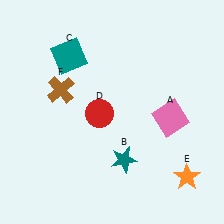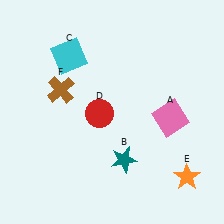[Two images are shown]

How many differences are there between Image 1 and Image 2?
There is 1 difference between the two images.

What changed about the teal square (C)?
In Image 1, C is teal. In Image 2, it changed to cyan.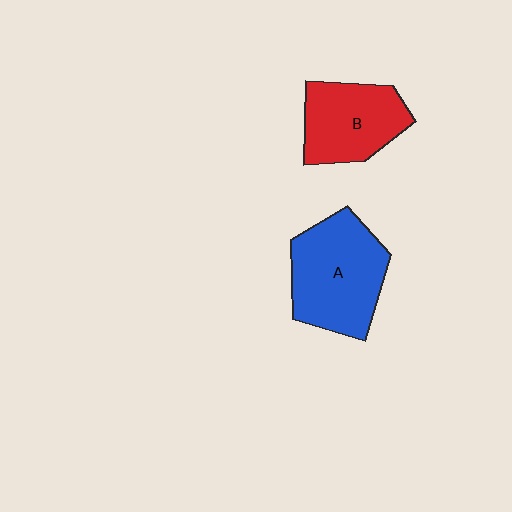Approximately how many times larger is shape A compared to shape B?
Approximately 1.3 times.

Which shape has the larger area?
Shape A (blue).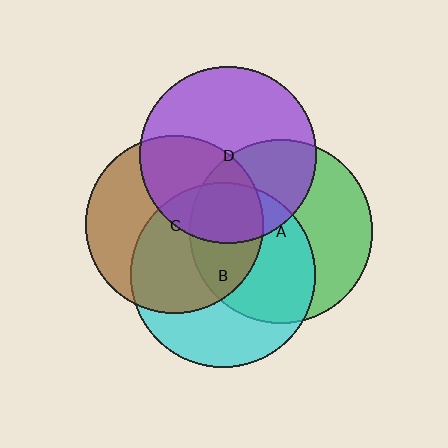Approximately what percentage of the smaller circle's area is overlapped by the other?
Approximately 50%.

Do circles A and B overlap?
Yes.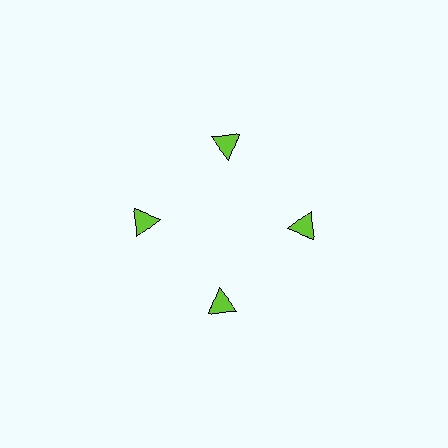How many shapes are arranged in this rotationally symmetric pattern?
There are 4 shapes, arranged in 4 groups of 1.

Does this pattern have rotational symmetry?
Yes, this pattern has 4-fold rotational symmetry. It looks the same after rotating 90 degrees around the center.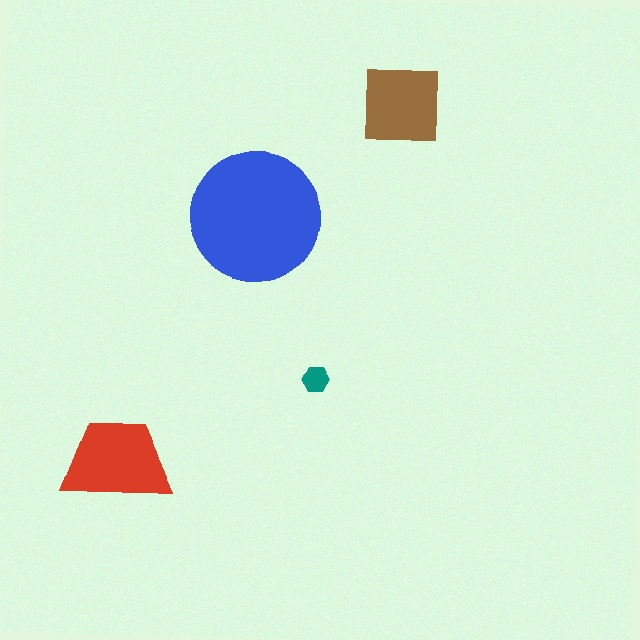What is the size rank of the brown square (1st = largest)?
3rd.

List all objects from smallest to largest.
The teal hexagon, the brown square, the red trapezoid, the blue circle.